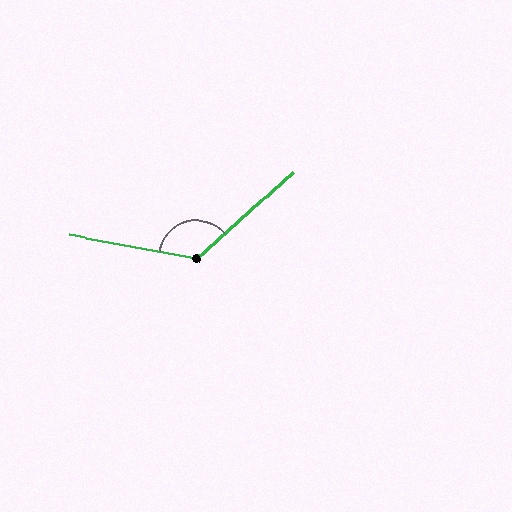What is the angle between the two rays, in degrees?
Approximately 128 degrees.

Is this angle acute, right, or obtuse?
It is obtuse.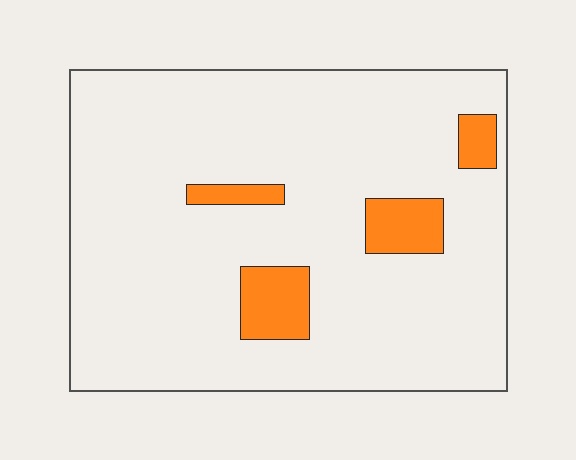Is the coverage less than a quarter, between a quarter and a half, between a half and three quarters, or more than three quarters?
Less than a quarter.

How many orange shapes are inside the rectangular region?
4.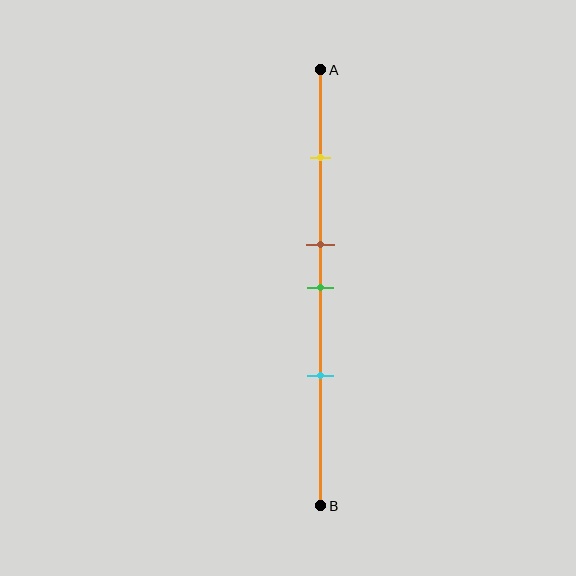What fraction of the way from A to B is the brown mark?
The brown mark is approximately 40% (0.4) of the way from A to B.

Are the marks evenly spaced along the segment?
No, the marks are not evenly spaced.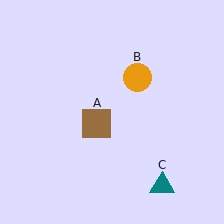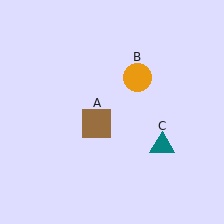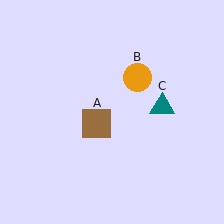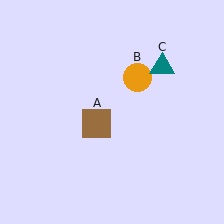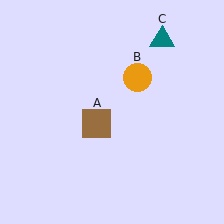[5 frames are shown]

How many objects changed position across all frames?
1 object changed position: teal triangle (object C).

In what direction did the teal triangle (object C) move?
The teal triangle (object C) moved up.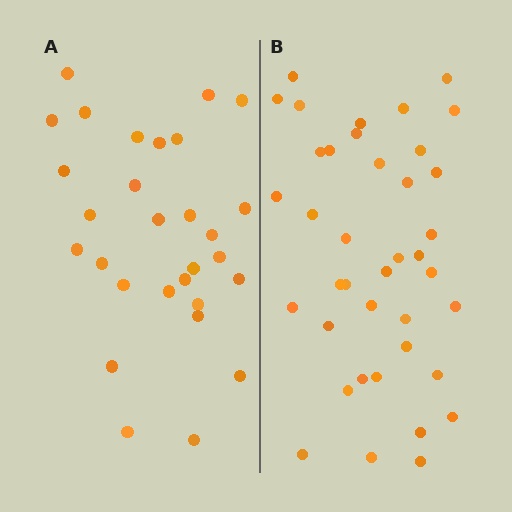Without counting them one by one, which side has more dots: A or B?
Region B (the right region) has more dots.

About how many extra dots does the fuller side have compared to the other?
Region B has roughly 10 or so more dots than region A.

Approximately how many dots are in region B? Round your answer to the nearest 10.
About 40 dots. (The exact count is 39, which rounds to 40.)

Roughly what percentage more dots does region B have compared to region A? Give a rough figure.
About 35% more.